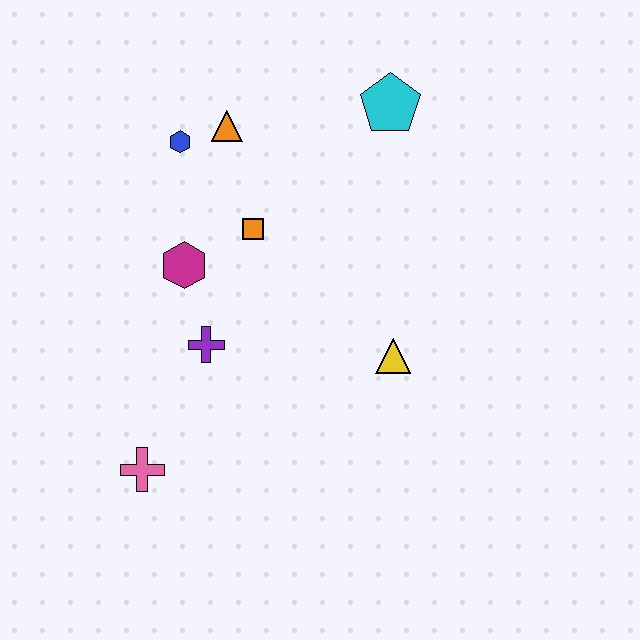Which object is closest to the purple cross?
The magenta hexagon is closest to the purple cross.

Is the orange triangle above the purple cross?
Yes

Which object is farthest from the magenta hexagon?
The cyan pentagon is farthest from the magenta hexagon.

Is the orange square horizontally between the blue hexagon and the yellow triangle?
Yes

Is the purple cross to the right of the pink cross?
Yes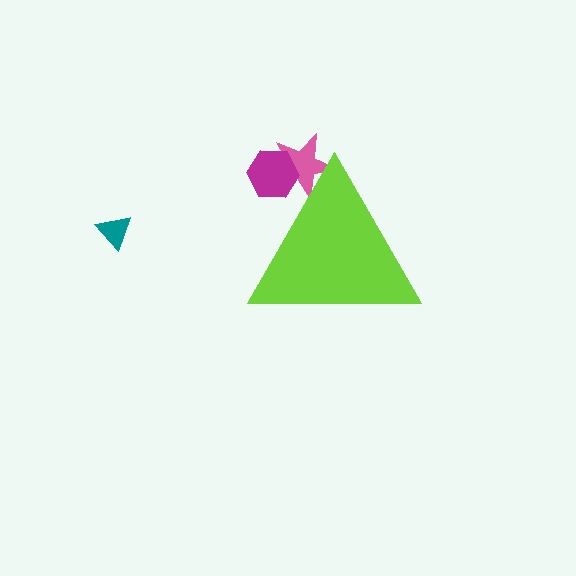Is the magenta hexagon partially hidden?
Yes, the magenta hexagon is partially hidden behind the lime triangle.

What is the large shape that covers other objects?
A lime triangle.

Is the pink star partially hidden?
Yes, the pink star is partially hidden behind the lime triangle.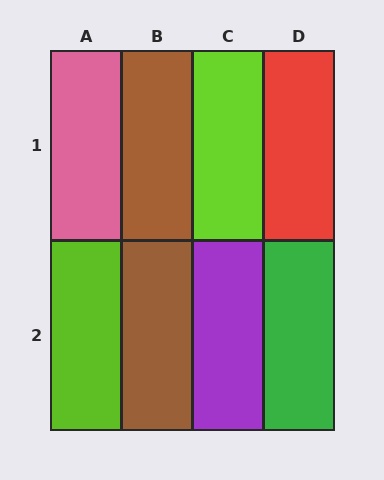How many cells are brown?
2 cells are brown.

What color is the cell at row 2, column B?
Brown.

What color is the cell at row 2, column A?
Lime.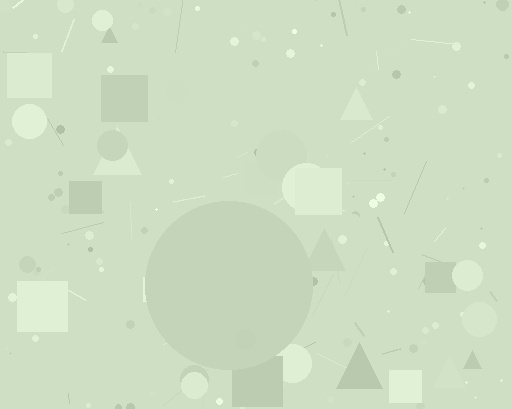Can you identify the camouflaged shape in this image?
The camouflaged shape is a circle.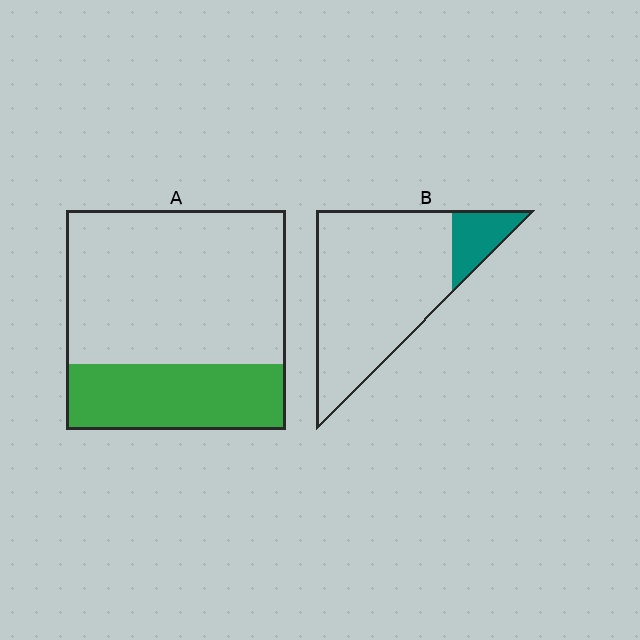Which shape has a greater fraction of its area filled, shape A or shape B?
Shape A.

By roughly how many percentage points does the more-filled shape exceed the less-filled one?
By roughly 15 percentage points (A over B).